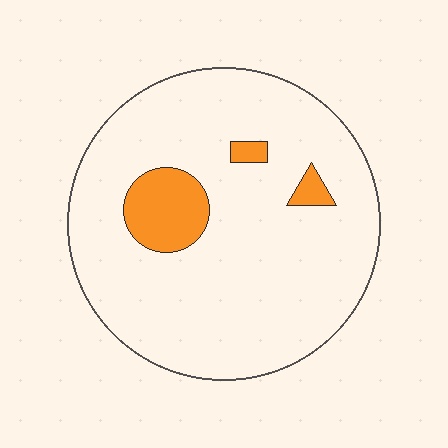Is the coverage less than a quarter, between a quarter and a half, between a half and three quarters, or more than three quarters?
Less than a quarter.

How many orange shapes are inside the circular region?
3.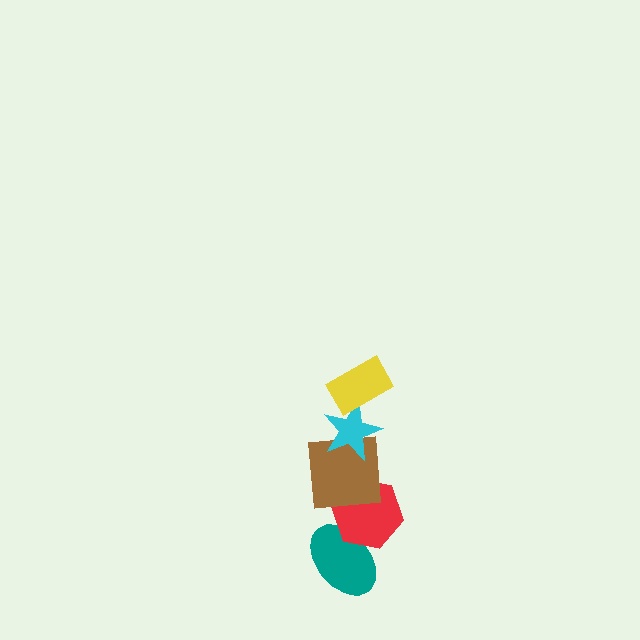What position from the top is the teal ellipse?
The teal ellipse is 5th from the top.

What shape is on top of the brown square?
The cyan star is on top of the brown square.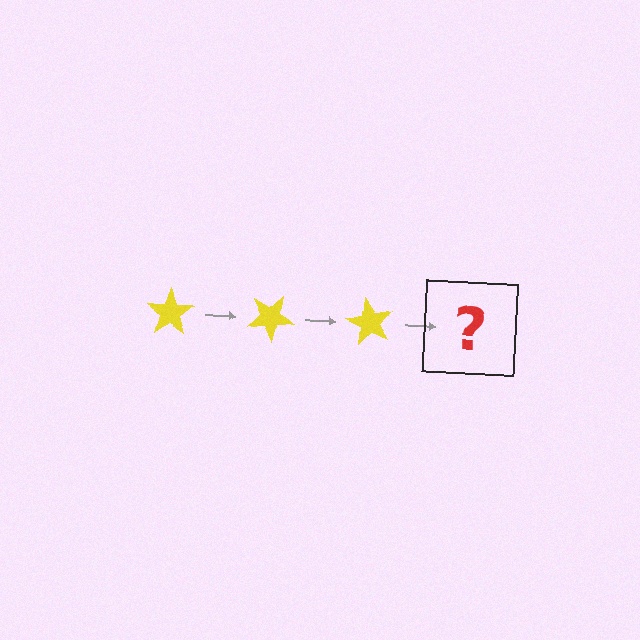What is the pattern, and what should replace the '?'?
The pattern is that the star rotates 30 degrees each step. The '?' should be a yellow star rotated 90 degrees.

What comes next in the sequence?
The next element should be a yellow star rotated 90 degrees.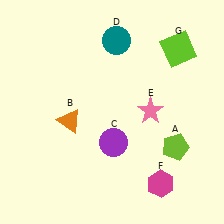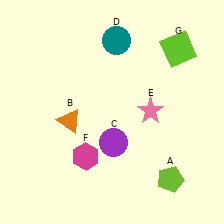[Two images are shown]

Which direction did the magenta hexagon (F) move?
The magenta hexagon (F) moved left.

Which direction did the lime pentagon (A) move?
The lime pentagon (A) moved down.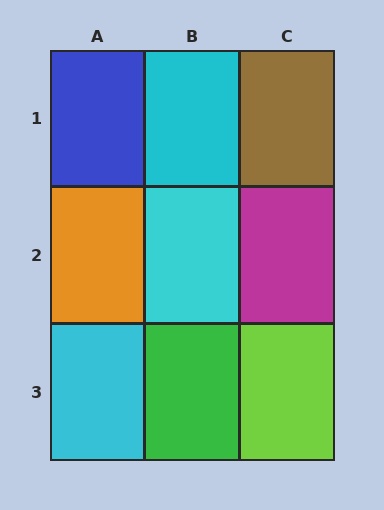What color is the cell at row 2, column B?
Cyan.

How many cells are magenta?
1 cell is magenta.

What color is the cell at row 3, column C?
Lime.